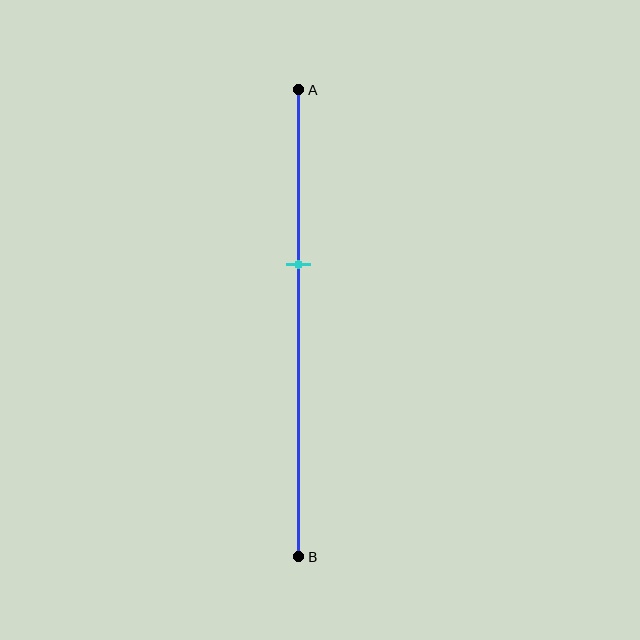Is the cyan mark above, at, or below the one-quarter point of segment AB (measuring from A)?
The cyan mark is below the one-quarter point of segment AB.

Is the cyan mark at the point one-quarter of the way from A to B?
No, the mark is at about 35% from A, not at the 25% one-quarter point.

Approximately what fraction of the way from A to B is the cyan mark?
The cyan mark is approximately 35% of the way from A to B.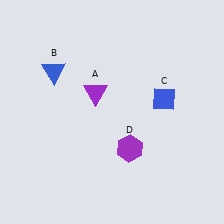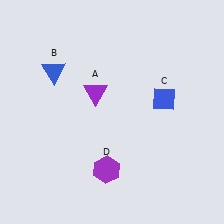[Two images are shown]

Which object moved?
The purple hexagon (D) moved left.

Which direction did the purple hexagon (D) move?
The purple hexagon (D) moved left.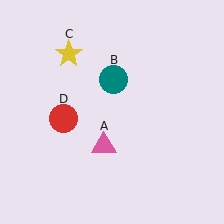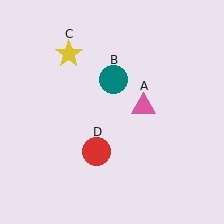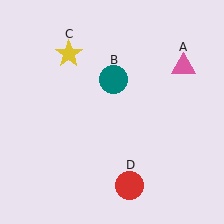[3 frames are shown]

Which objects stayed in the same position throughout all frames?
Teal circle (object B) and yellow star (object C) remained stationary.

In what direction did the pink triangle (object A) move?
The pink triangle (object A) moved up and to the right.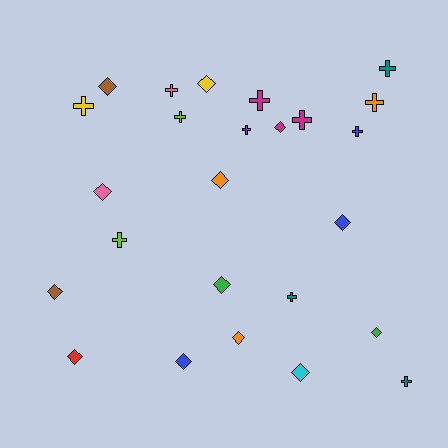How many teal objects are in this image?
There are 3 teal objects.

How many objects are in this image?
There are 25 objects.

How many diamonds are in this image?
There are 13 diamonds.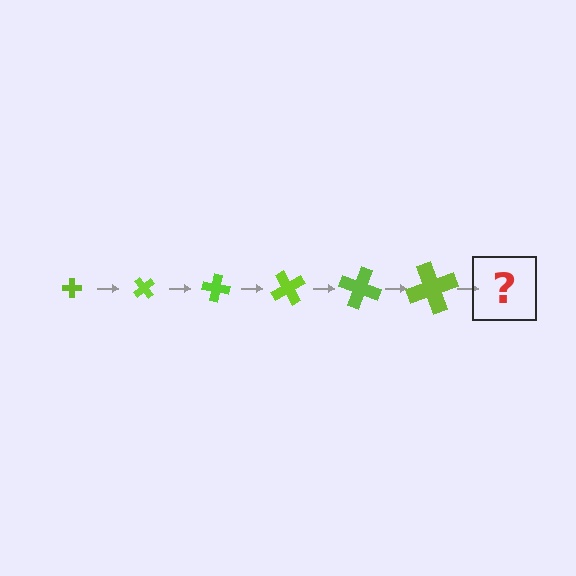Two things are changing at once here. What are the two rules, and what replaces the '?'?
The two rules are that the cross grows larger each step and it rotates 50 degrees each step. The '?' should be a cross, larger than the previous one and rotated 300 degrees from the start.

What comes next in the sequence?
The next element should be a cross, larger than the previous one and rotated 300 degrees from the start.